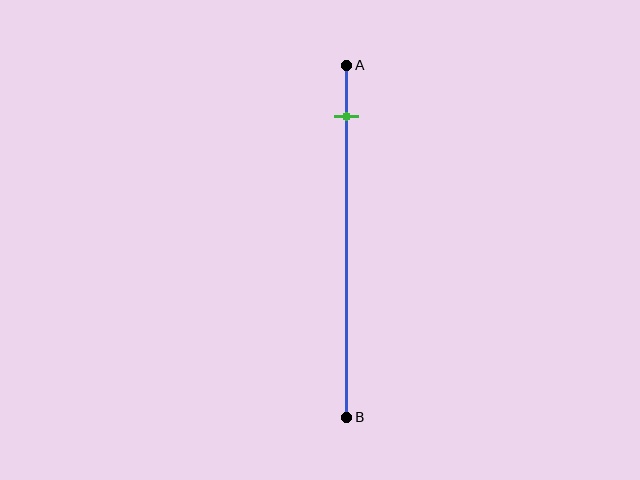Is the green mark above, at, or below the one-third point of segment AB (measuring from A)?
The green mark is above the one-third point of segment AB.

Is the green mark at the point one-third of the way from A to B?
No, the mark is at about 15% from A, not at the 33% one-third point.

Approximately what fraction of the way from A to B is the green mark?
The green mark is approximately 15% of the way from A to B.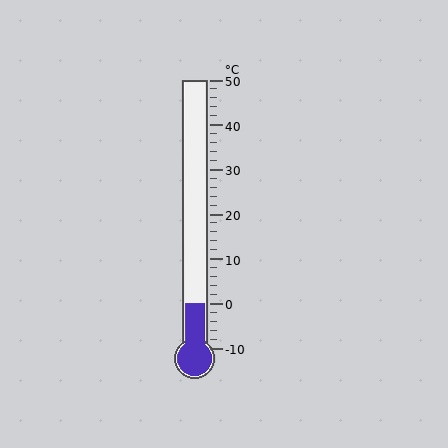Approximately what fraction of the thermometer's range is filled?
The thermometer is filled to approximately 15% of its range.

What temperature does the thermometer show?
The thermometer shows approximately 0°C.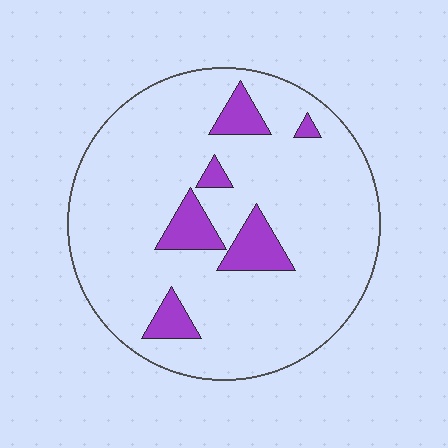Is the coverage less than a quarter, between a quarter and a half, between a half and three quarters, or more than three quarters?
Less than a quarter.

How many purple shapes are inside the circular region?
6.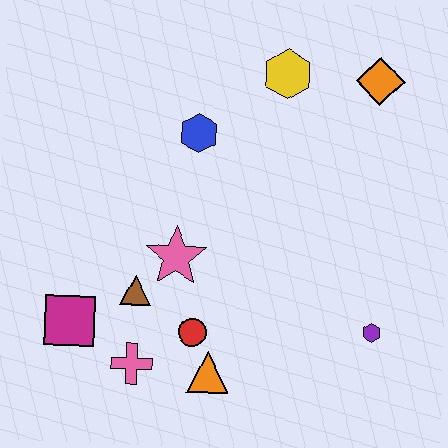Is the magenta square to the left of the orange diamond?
Yes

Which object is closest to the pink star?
The brown triangle is closest to the pink star.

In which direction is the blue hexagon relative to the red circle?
The blue hexagon is above the red circle.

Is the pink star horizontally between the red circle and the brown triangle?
Yes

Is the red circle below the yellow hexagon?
Yes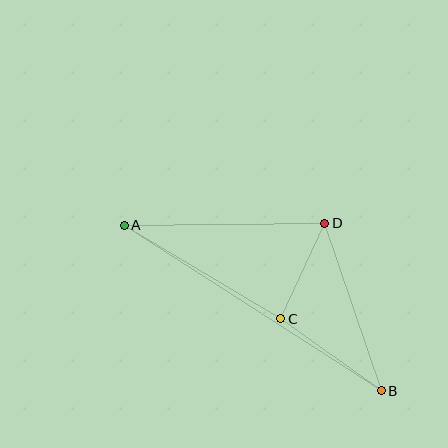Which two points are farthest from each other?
Points A and B are farthest from each other.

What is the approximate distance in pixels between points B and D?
The distance between B and D is approximately 177 pixels.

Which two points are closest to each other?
Points C and D are closest to each other.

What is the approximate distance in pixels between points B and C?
The distance between B and C is approximately 124 pixels.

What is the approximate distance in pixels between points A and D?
The distance between A and D is approximately 201 pixels.